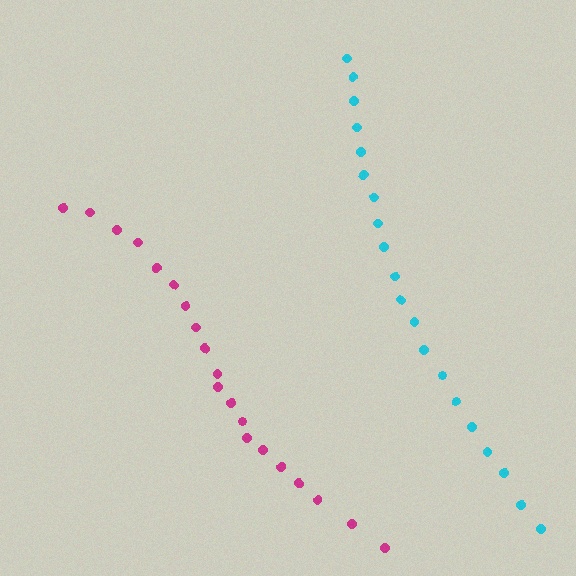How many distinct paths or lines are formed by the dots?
There are 2 distinct paths.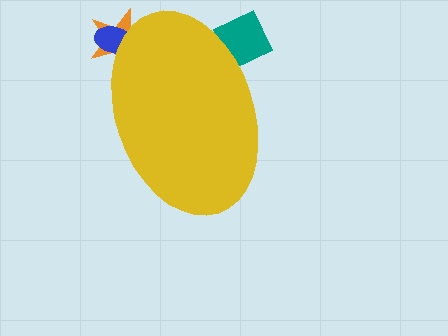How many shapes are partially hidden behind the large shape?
3 shapes are partially hidden.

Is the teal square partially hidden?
Yes, the teal square is partially hidden behind the yellow ellipse.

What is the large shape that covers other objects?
A yellow ellipse.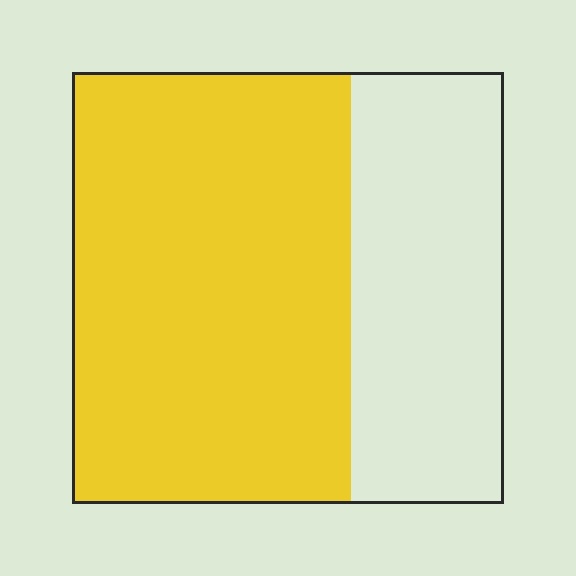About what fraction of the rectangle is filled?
About two thirds (2/3).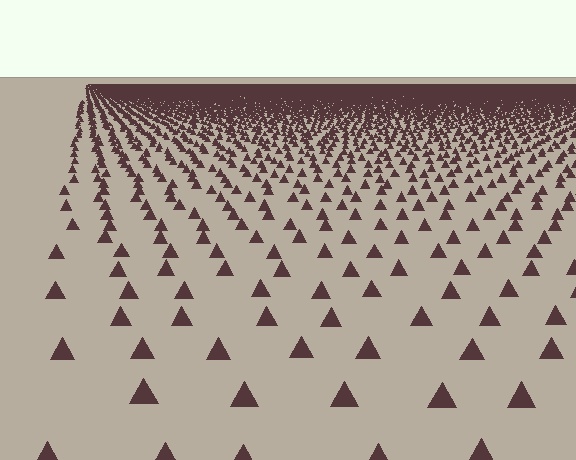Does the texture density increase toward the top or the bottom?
Density increases toward the top.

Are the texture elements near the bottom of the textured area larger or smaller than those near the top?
Larger. Near the bottom, elements are closer to the viewer and appear at a bigger on-screen size.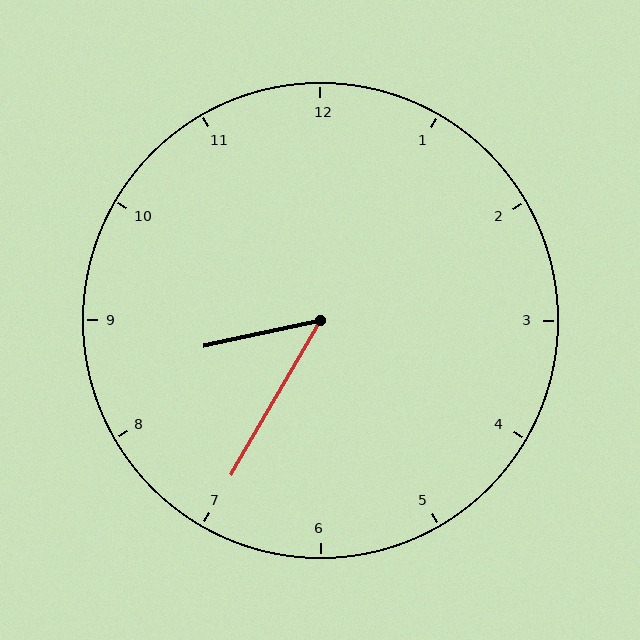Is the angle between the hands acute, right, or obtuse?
It is acute.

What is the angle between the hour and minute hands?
Approximately 48 degrees.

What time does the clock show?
8:35.